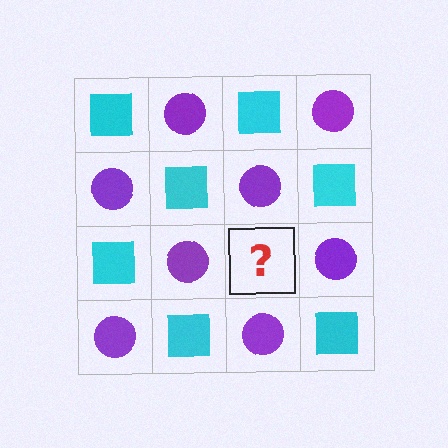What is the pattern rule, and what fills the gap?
The rule is that it alternates cyan square and purple circle in a checkerboard pattern. The gap should be filled with a cyan square.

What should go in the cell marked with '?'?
The missing cell should contain a cyan square.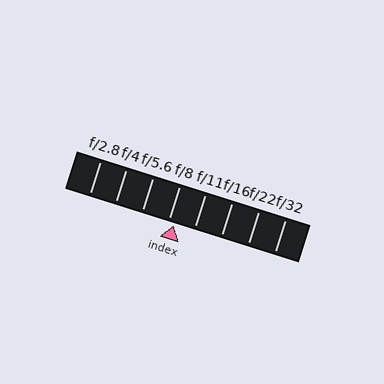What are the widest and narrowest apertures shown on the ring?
The widest aperture shown is f/2.8 and the narrowest is f/32.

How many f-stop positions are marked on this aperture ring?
There are 8 f-stop positions marked.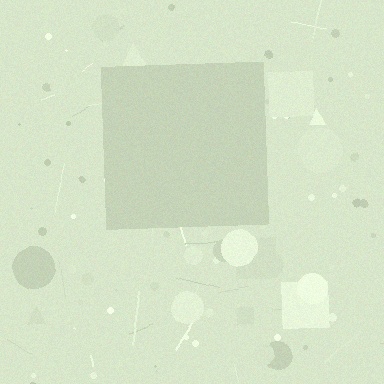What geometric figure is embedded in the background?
A square is embedded in the background.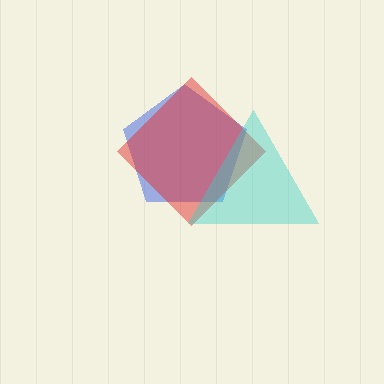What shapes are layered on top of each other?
The layered shapes are: a blue pentagon, a red diamond, a cyan triangle.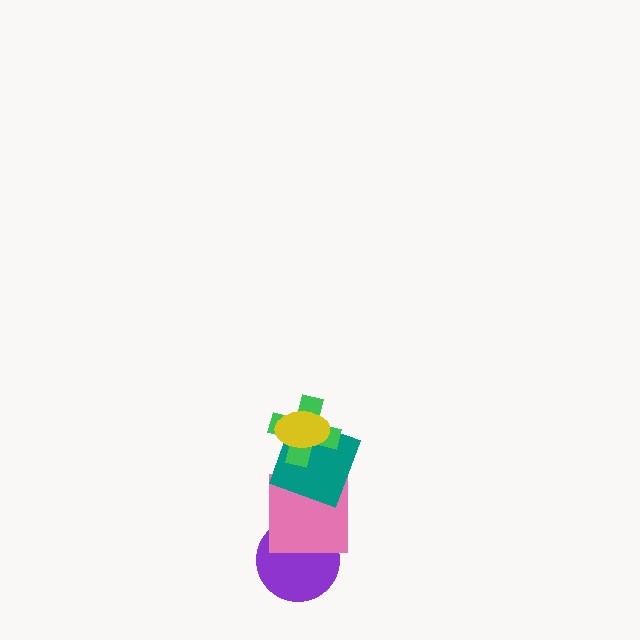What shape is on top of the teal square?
The green cross is on top of the teal square.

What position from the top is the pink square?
The pink square is 4th from the top.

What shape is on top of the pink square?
The teal square is on top of the pink square.